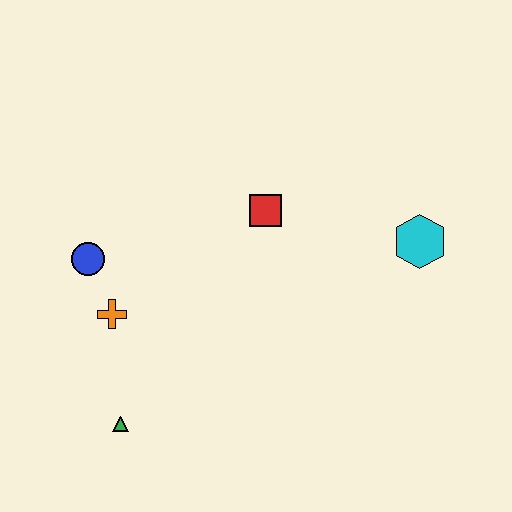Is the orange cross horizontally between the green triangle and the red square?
No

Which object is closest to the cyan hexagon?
The red square is closest to the cyan hexagon.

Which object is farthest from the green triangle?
The cyan hexagon is farthest from the green triangle.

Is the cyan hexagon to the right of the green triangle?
Yes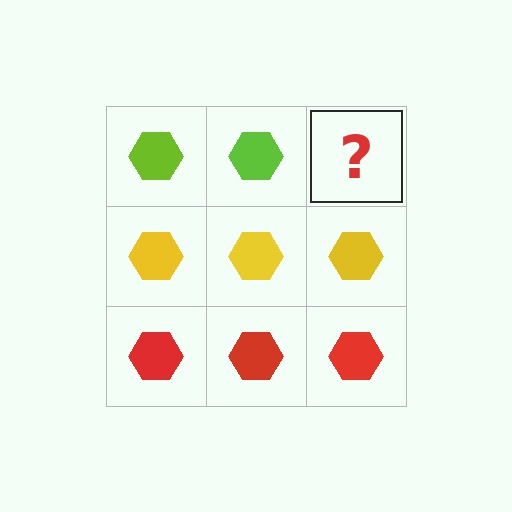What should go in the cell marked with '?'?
The missing cell should contain a lime hexagon.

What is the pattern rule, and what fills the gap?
The rule is that each row has a consistent color. The gap should be filled with a lime hexagon.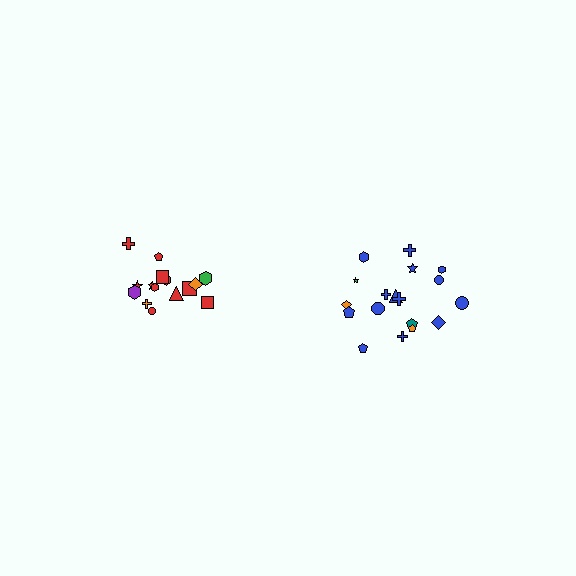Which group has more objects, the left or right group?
The right group.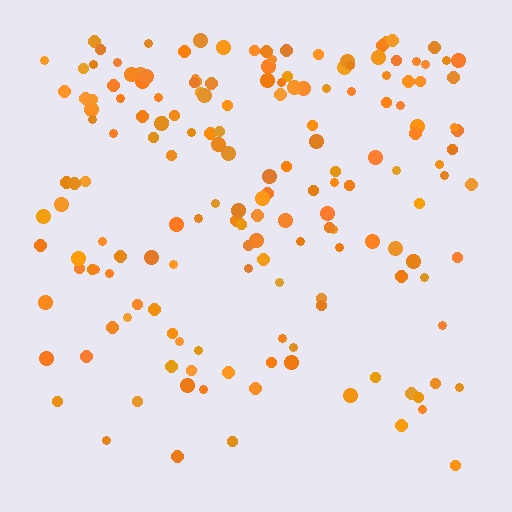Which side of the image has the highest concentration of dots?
The top.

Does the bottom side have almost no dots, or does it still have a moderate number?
Still a moderate number, just noticeably fewer than the top.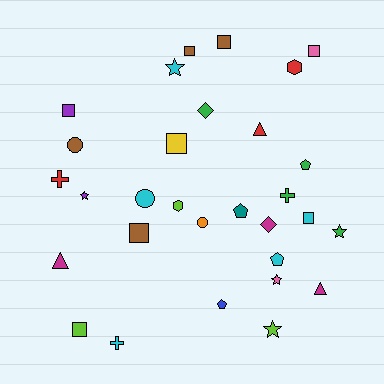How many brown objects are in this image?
There are 4 brown objects.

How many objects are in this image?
There are 30 objects.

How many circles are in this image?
There are 3 circles.